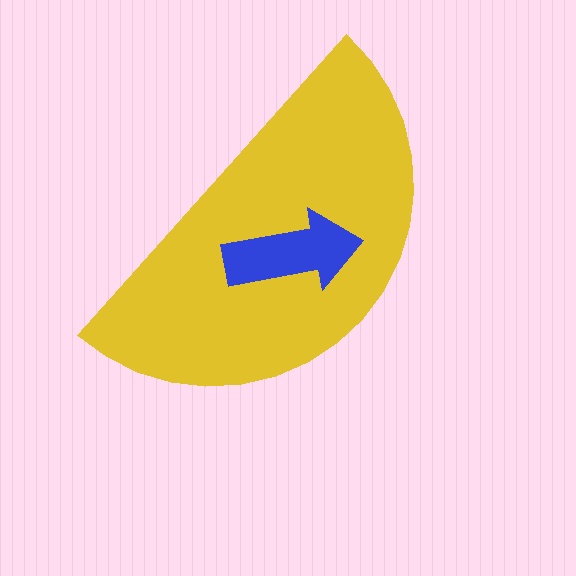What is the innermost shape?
The blue arrow.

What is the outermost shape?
The yellow semicircle.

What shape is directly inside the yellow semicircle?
The blue arrow.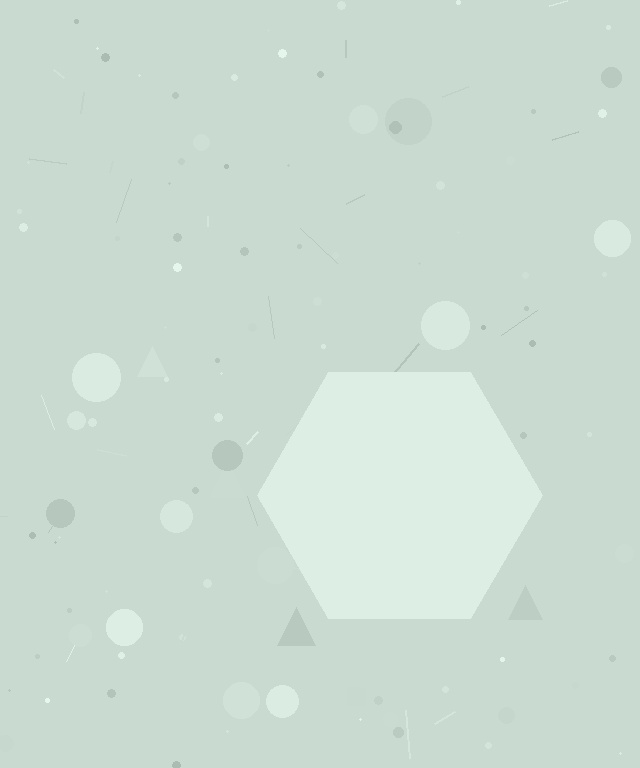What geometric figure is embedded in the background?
A hexagon is embedded in the background.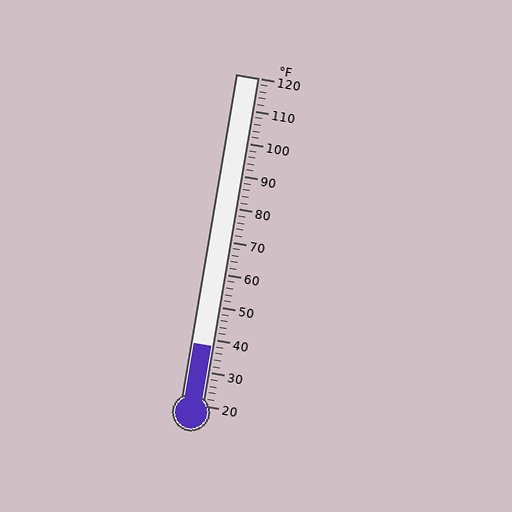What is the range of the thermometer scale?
The thermometer scale ranges from 20°F to 120°F.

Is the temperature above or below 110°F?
The temperature is below 110°F.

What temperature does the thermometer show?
The thermometer shows approximately 38°F.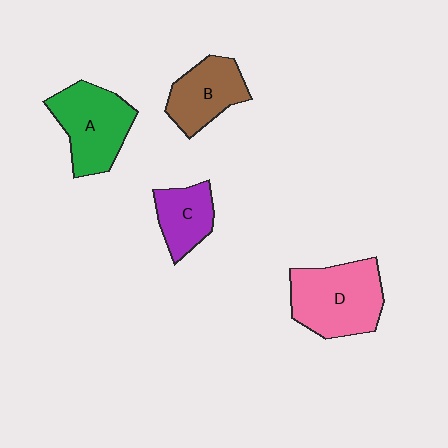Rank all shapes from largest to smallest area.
From largest to smallest: D (pink), A (green), B (brown), C (purple).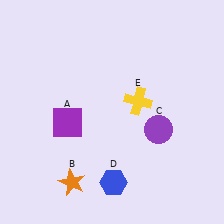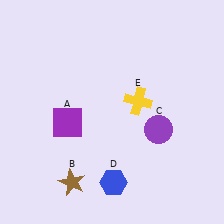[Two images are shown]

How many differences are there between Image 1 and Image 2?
There is 1 difference between the two images.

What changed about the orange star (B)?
In Image 1, B is orange. In Image 2, it changed to brown.